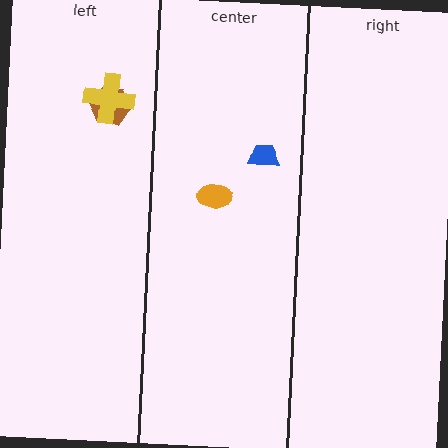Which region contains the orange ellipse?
The center region.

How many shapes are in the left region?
2.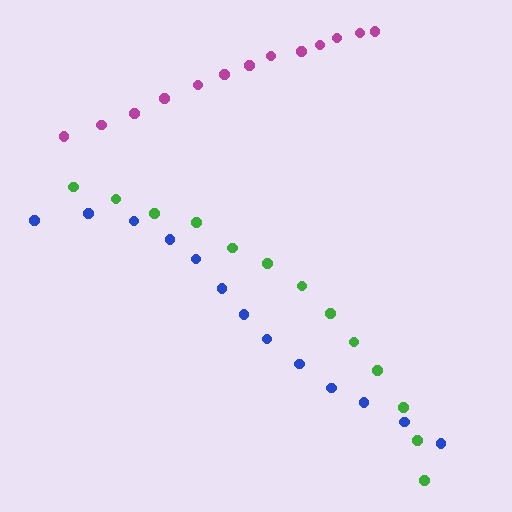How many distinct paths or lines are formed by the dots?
There are 3 distinct paths.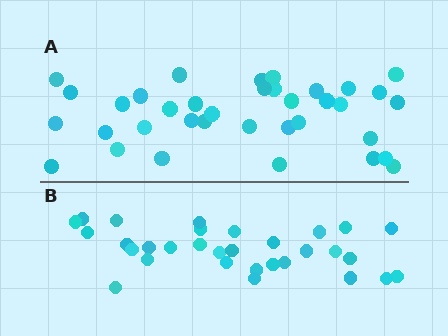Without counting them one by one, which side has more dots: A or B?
Region A (the top region) has more dots.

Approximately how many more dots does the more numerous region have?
Region A has about 5 more dots than region B.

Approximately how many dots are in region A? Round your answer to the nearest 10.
About 40 dots. (The exact count is 36, which rounds to 40.)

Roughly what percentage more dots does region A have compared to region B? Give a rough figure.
About 15% more.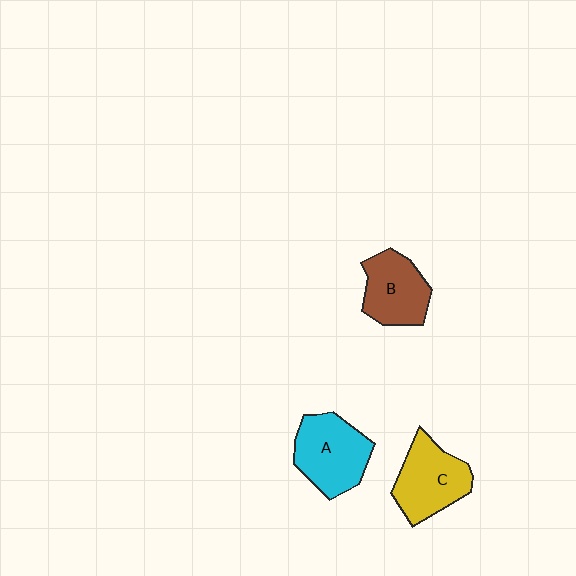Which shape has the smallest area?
Shape B (brown).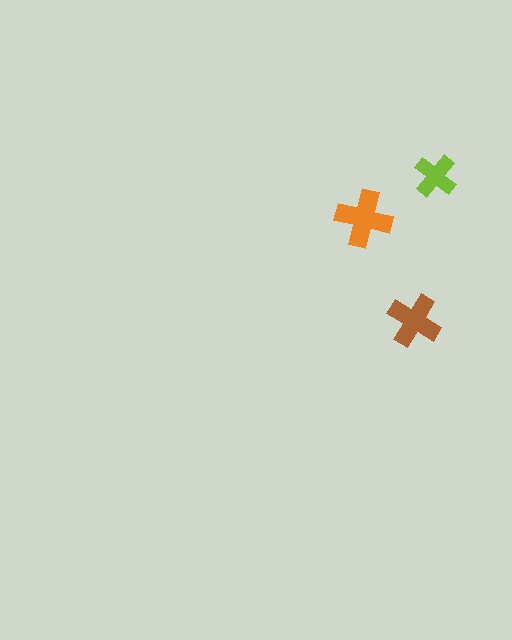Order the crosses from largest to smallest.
the orange one, the brown one, the lime one.